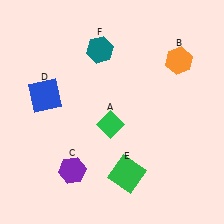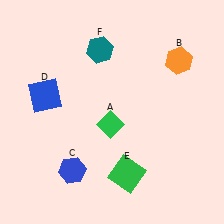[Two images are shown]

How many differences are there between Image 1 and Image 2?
There is 1 difference between the two images.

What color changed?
The hexagon (C) changed from purple in Image 1 to blue in Image 2.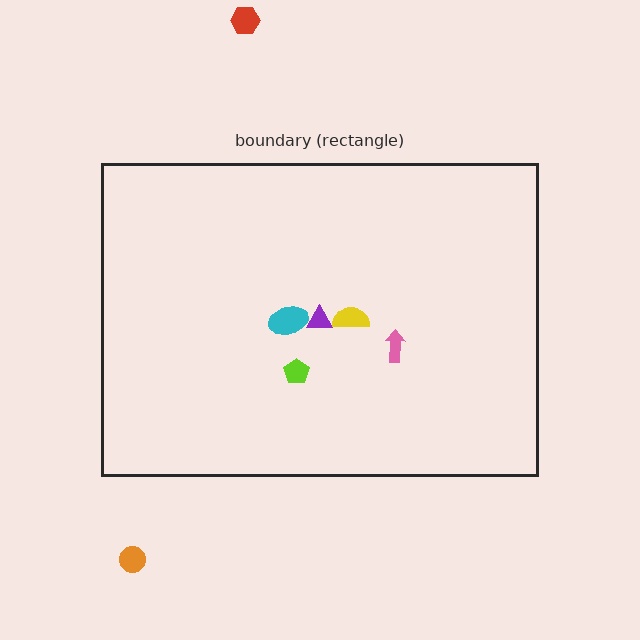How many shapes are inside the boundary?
5 inside, 2 outside.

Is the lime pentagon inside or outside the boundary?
Inside.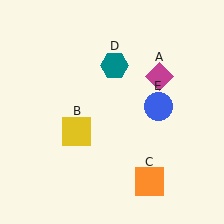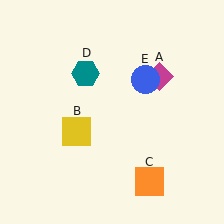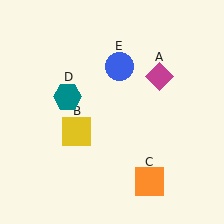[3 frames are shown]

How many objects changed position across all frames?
2 objects changed position: teal hexagon (object D), blue circle (object E).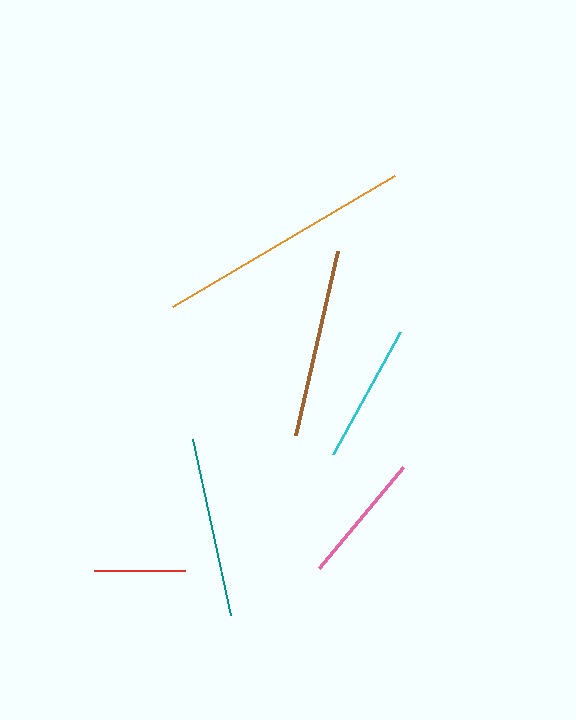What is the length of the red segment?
The red segment is approximately 92 pixels long.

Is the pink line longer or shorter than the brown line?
The brown line is longer than the pink line.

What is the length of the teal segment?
The teal segment is approximately 180 pixels long.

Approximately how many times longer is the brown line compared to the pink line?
The brown line is approximately 1.4 times the length of the pink line.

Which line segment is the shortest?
The red line is the shortest at approximately 92 pixels.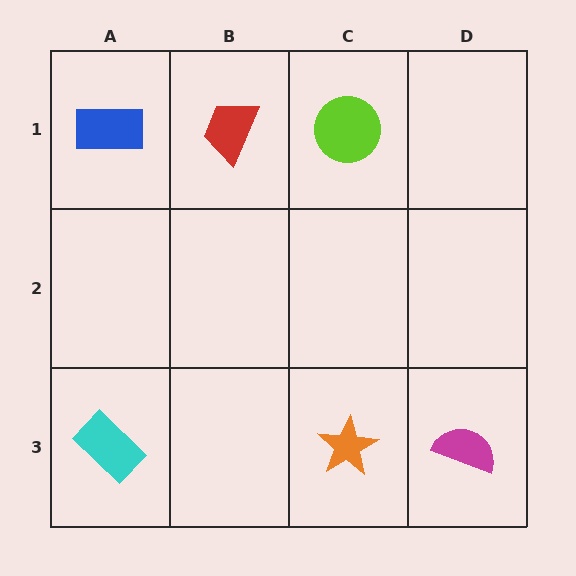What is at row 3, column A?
A cyan rectangle.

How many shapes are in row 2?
0 shapes.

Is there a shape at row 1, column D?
No, that cell is empty.